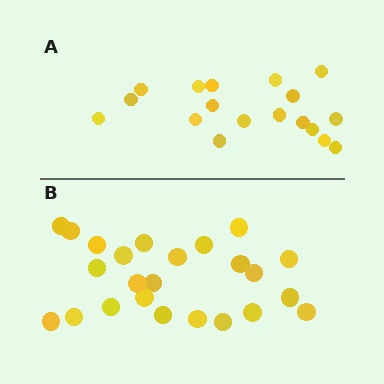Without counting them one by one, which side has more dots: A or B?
Region B (the bottom region) has more dots.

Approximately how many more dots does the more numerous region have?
Region B has about 6 more dots than region A.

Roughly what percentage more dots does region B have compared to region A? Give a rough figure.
About 35% more.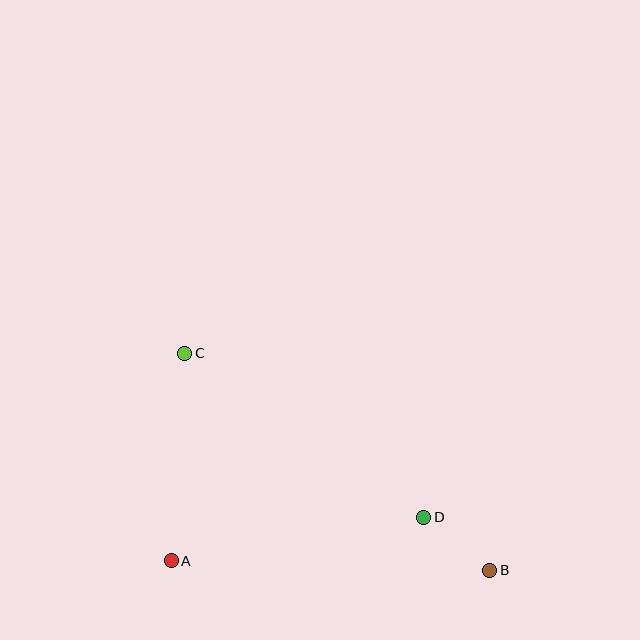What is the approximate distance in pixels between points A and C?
The distance between A and C is approximately 208 pixels.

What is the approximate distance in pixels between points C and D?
The distance between C and D is approximately 290 pixels.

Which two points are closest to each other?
Points B and D are closest to each other.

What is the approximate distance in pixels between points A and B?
The distance between A and B is approximately 319 pixels.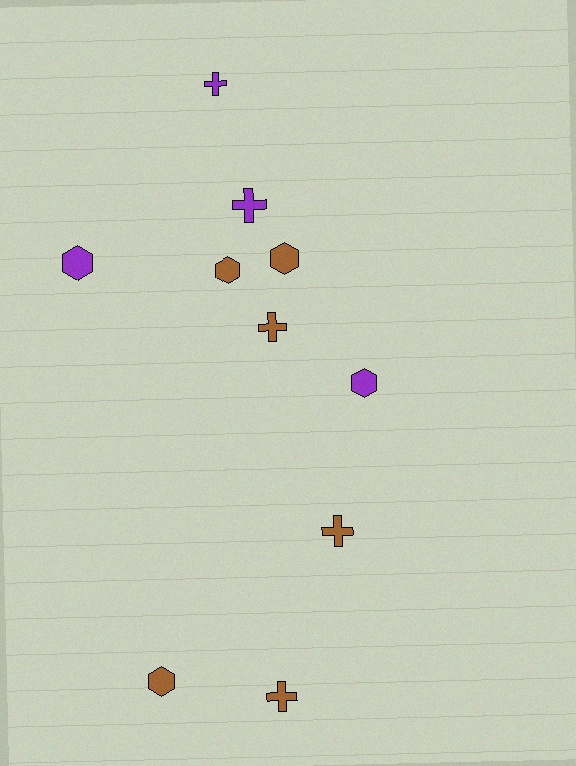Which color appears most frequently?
Brown, with 6 objects.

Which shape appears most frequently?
Hexagon, with 5 objects.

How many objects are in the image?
There are 10 objects.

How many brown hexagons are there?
There are 3 brown hexagons.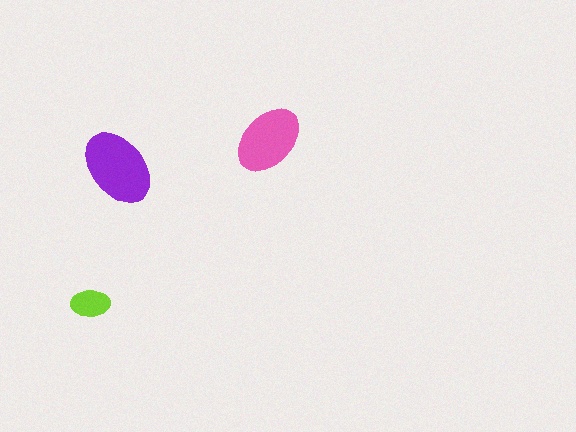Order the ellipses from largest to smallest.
the purple one, the pink one, the lime one.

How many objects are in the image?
There are 3 objects in the image.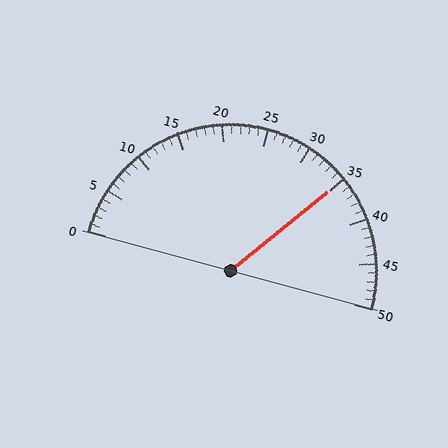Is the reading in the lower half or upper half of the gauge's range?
The reading is in the upper half of the range (0 to 50).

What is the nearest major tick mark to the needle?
The nearest major tick mark is 35.